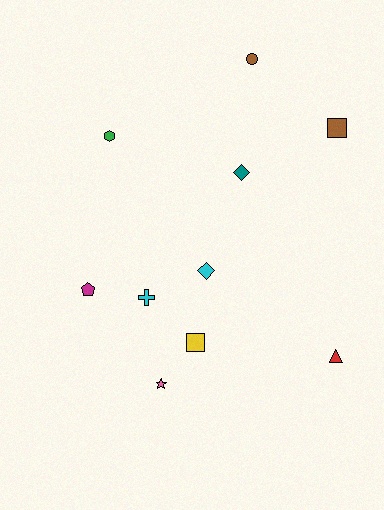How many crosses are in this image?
There is 1 cross.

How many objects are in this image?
There are 10 objects.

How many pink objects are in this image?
There is 1 pink object.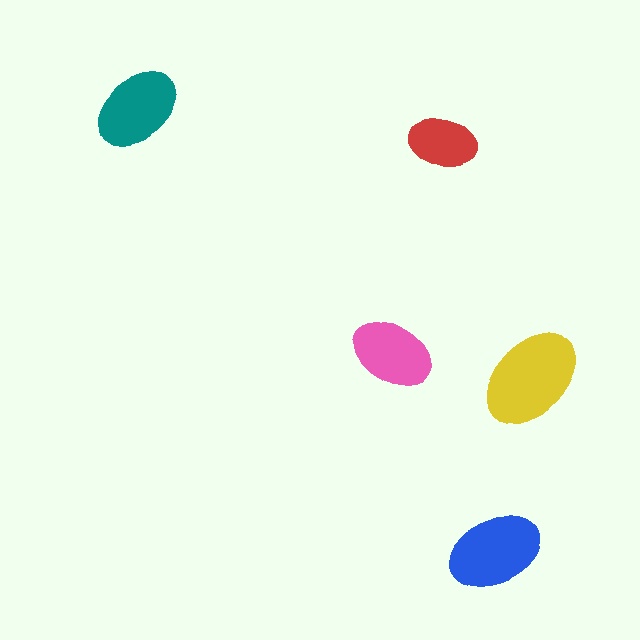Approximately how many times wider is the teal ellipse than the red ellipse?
About 1.5 times wider.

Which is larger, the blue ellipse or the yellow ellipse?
The yellow one.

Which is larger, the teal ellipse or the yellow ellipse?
The yellow one.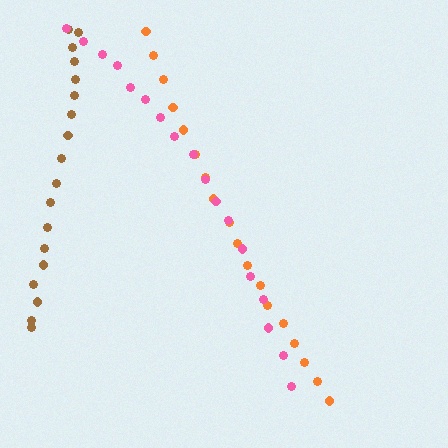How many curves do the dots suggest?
There are 3 distinct paths.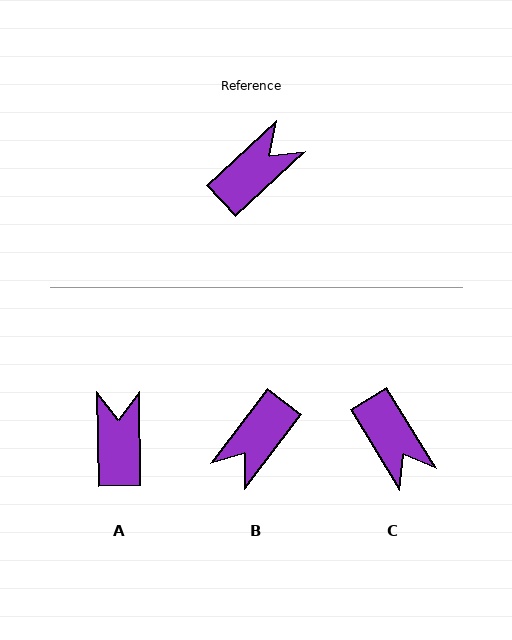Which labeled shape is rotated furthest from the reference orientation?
B, about 170 degrees away.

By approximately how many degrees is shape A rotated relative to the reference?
Approximately 48 degrees counter-clockwise.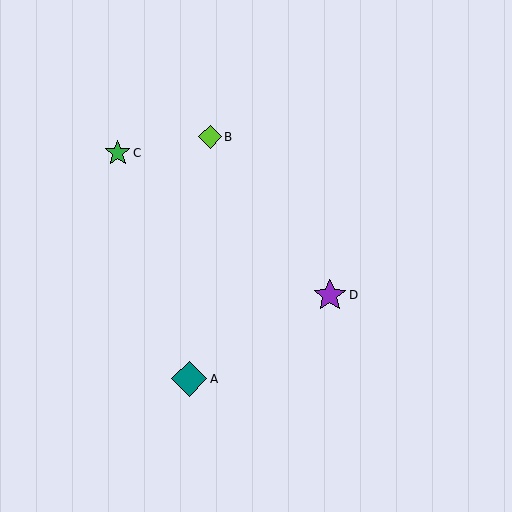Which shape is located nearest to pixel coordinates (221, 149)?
The lime diamond (labeled B) at (210, 137) is nearest to that location.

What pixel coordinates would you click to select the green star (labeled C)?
Click at (118, 153) to select the green star C.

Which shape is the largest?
The teal diamond (labeled A) is the largest.